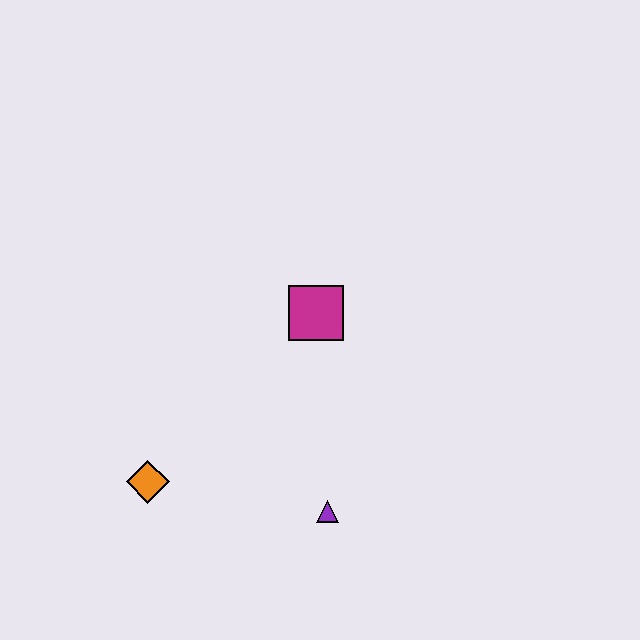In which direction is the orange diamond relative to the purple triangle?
The orange diamond is to the left of the purple triangle.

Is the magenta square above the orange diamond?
Yes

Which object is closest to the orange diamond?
The purple triangle is closest to the orange diamond.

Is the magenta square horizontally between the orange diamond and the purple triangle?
Yes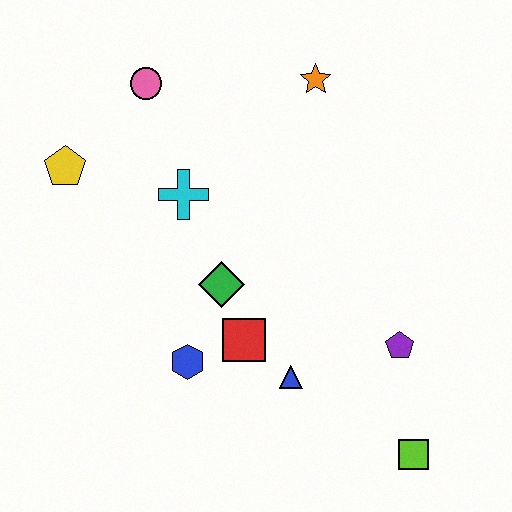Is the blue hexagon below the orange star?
Yes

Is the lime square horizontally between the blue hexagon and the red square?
No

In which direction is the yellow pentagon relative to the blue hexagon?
The yellow pentagon is above the blue hexagon.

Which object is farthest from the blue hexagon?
The orange star is farthest from the blue hexagon.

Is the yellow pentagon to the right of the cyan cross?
No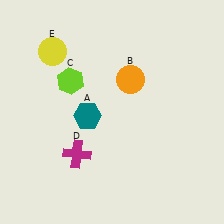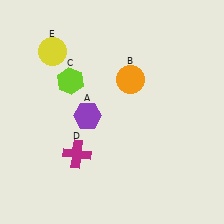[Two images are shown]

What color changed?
The hexagon (A) changed from teal in Image 1 to purple in Image 2.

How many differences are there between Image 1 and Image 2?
There is 1 difference between the two images.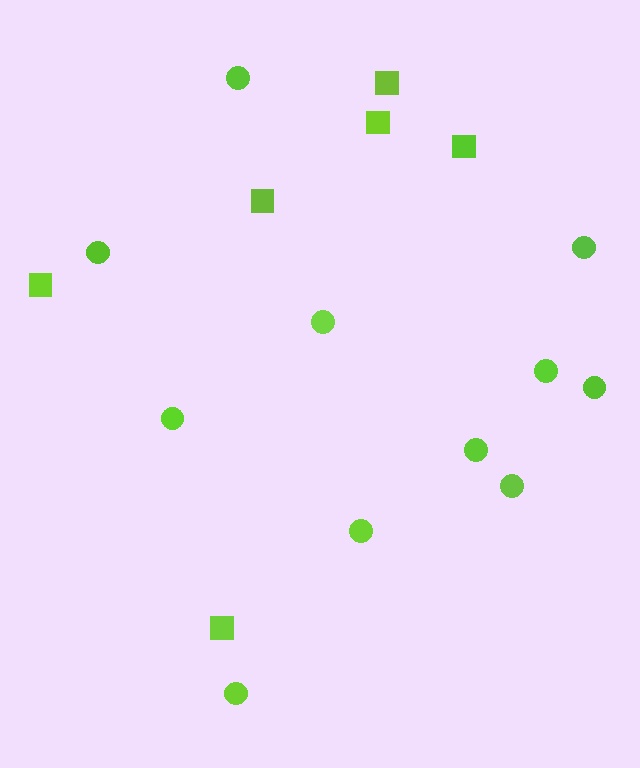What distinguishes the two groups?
There are 2 groups: one group of squares (6) and one group of circles (11).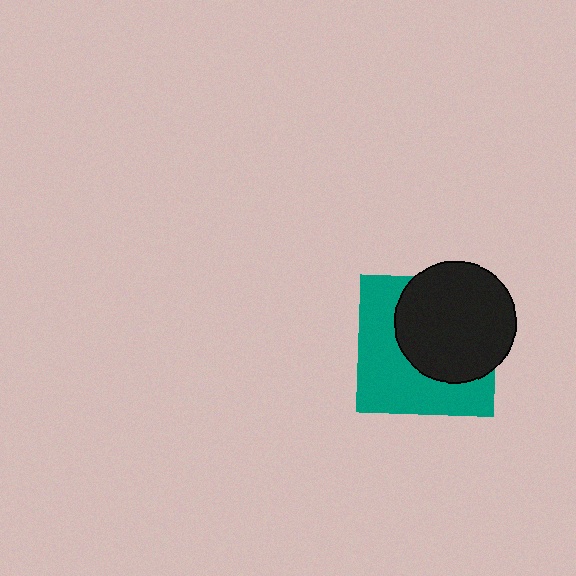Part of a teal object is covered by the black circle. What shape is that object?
It is a square.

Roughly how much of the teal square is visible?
About half of it is visible (roughly 49%).